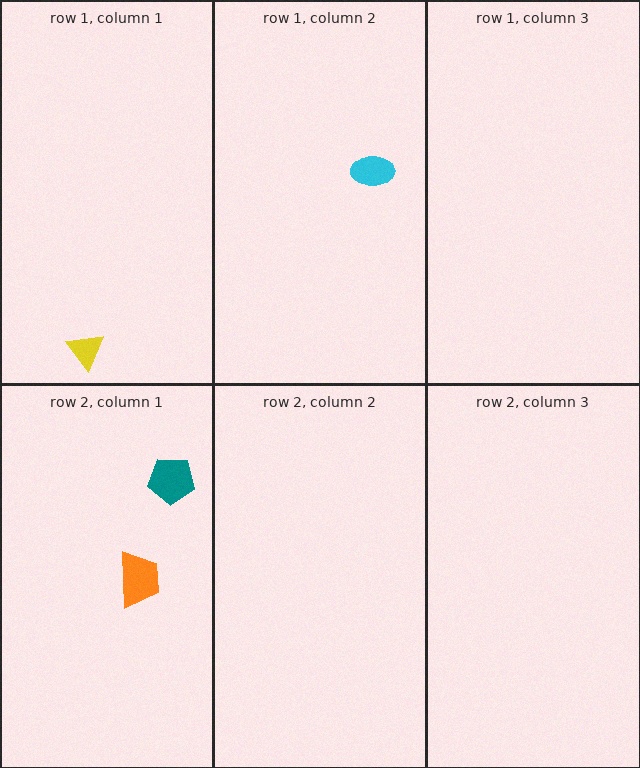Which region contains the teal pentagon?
The row 2, column 1 region.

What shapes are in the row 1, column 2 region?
The cyan ellipse.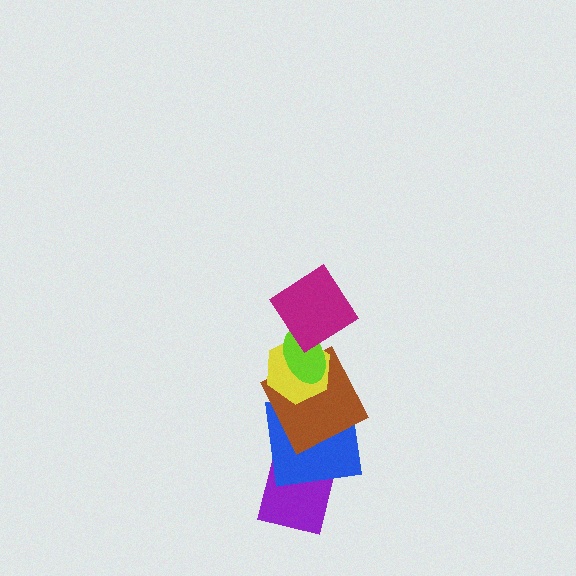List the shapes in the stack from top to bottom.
From top to bottom: the magenta diamond, the lime ellipse, the yellow hexagon, the brown square, the blue square, the purple square.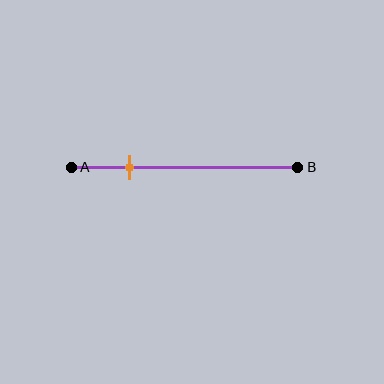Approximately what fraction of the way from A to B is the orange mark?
The orange mark is approximately 25% of the way from A to B.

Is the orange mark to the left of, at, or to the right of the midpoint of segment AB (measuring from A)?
The orange mark is to the left of the midpoint of segment AB.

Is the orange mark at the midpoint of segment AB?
No, the mark is at about 25% from A, not at the 50% midpoint.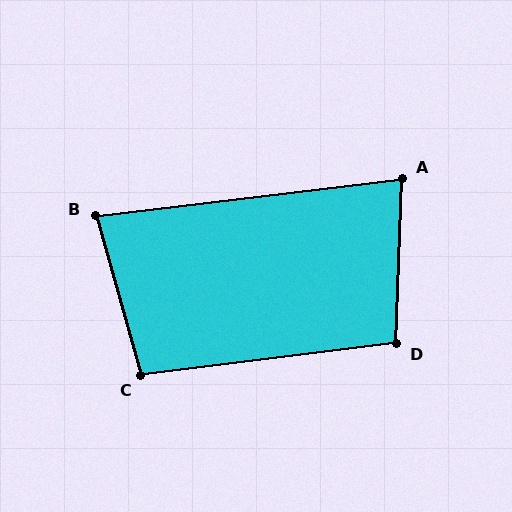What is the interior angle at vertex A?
Approximately 81 degrees (acute).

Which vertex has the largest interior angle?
D, at approximately 99 degrees.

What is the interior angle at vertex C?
Approximately 99 degrees (obtuse).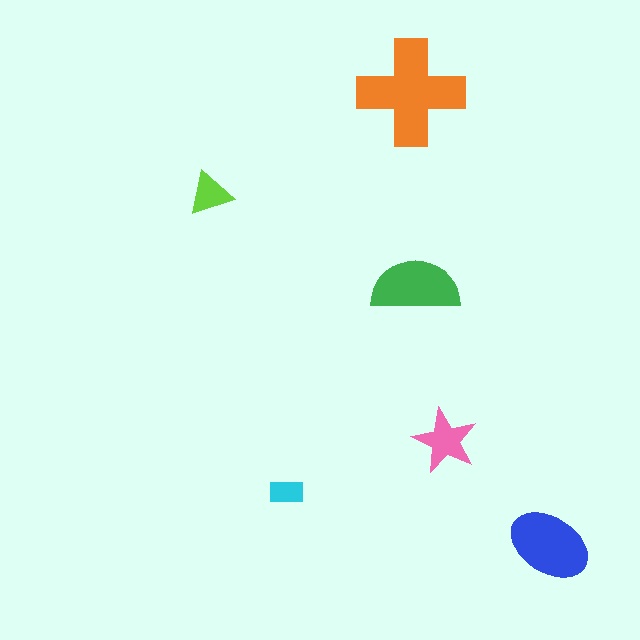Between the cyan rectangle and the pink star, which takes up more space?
The pink star.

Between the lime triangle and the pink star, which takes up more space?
The pink star.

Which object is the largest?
The orange cross.